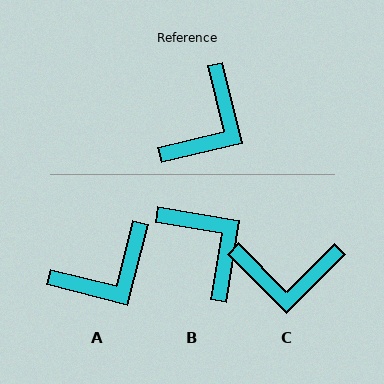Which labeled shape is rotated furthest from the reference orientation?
B, about 67 degrees away.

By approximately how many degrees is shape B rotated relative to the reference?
Approximately 67 degrees counter-clockwise.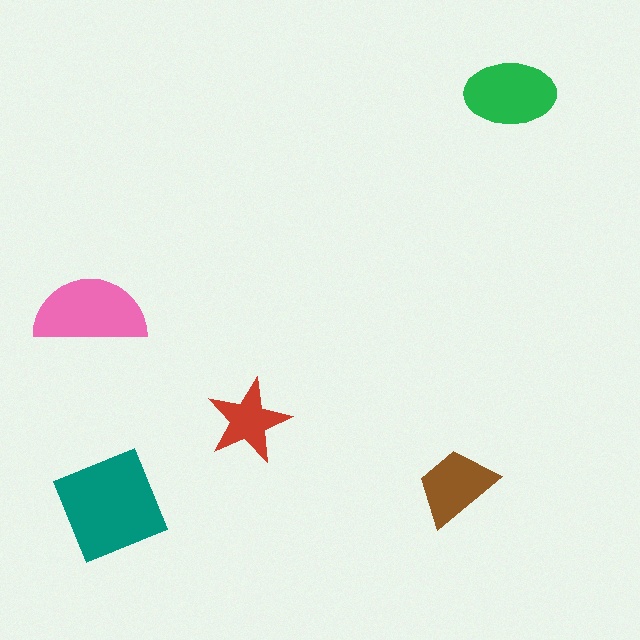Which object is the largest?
The teal square.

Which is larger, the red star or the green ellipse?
The green ellipse.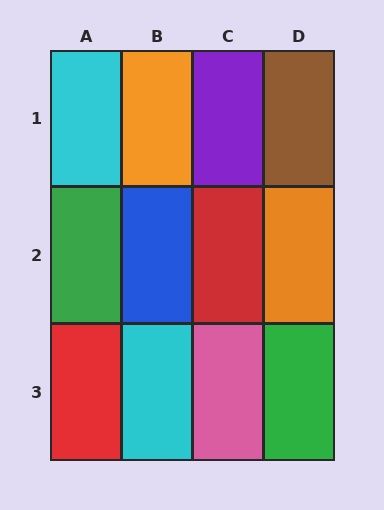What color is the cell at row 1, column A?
Cyan.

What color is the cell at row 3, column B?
Cyan.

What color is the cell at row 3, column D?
Green.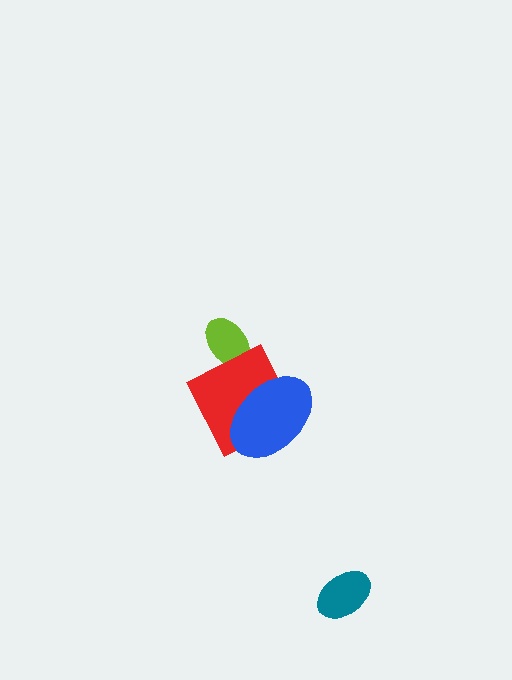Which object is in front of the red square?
The blue ellipse is in front of the red square.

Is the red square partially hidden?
Yes, it is partially covered by another shape.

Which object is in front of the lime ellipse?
The red square is in front of the lime ellipse.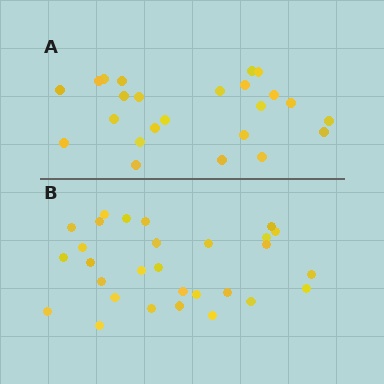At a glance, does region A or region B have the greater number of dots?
Region B (the bottom region) has more dots.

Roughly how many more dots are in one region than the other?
Region B has about 5 more dots than region A.